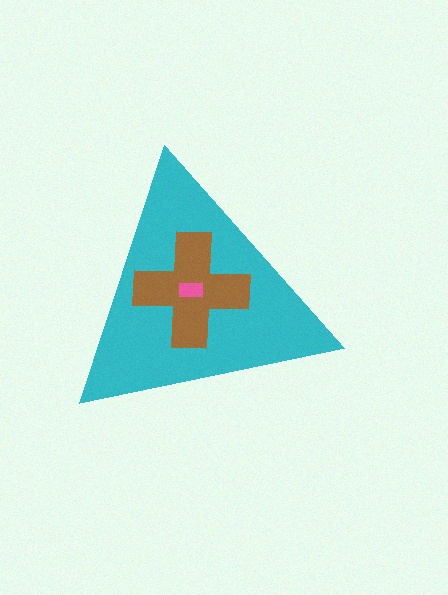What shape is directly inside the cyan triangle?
The brown cross.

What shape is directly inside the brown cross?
The pink rectangle.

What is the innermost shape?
The pink rectangle.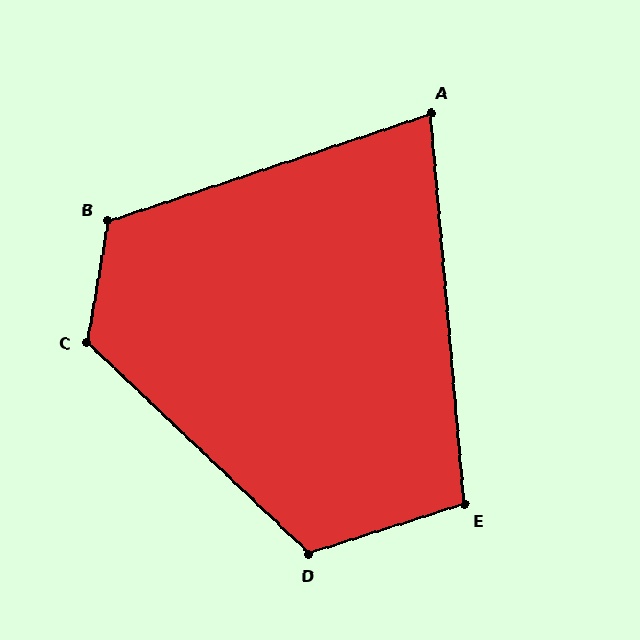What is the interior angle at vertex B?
Approximately 118 degrees (obtuse).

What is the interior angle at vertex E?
Approximately 103 degrees (obtuse).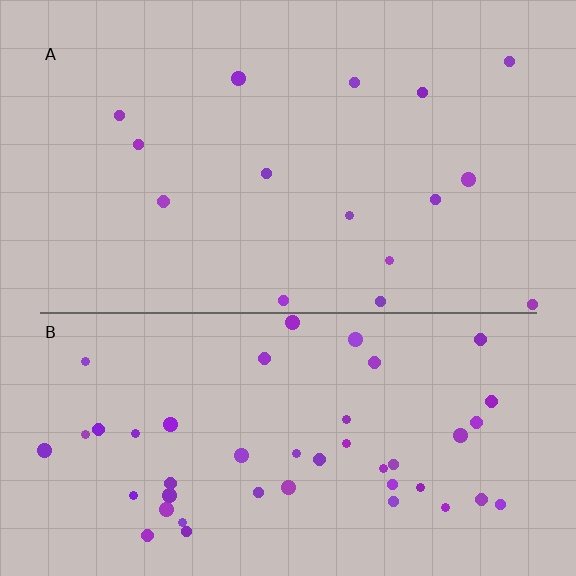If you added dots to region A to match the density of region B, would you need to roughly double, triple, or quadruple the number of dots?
Approximately triple.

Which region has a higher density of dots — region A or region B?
B (the bottom).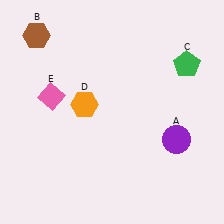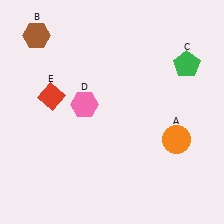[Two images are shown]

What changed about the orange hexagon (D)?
In Image 1, D is orange. In Image 2, it changed to pink.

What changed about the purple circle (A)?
In Image 1, A is purple. In Image 2, it changed to orange.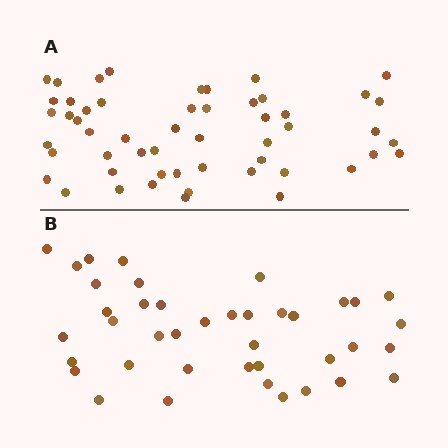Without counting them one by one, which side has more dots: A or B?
Region A (the top region) has more dots.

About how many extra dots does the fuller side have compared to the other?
Region A has approximately 15 more dots than region B.